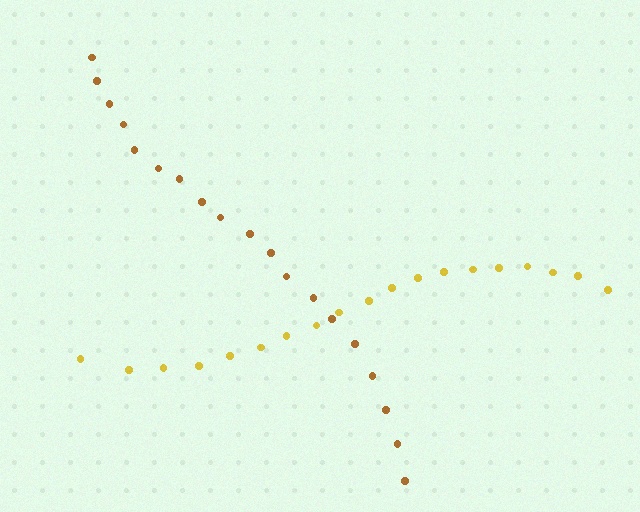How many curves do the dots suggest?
There are 2 distinct paths.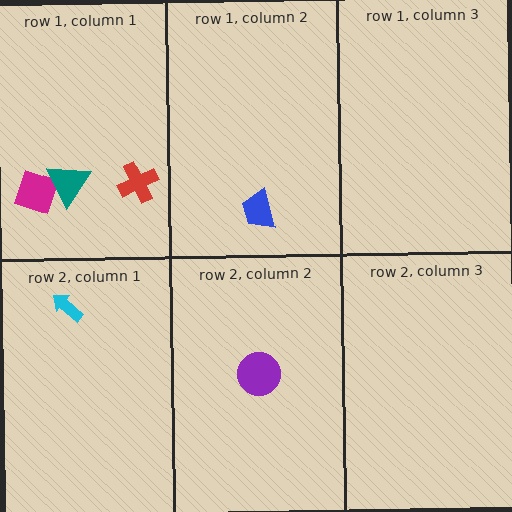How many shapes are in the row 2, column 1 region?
1.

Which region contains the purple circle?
The row 2, column 2 region.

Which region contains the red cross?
The row 1, column 1 region.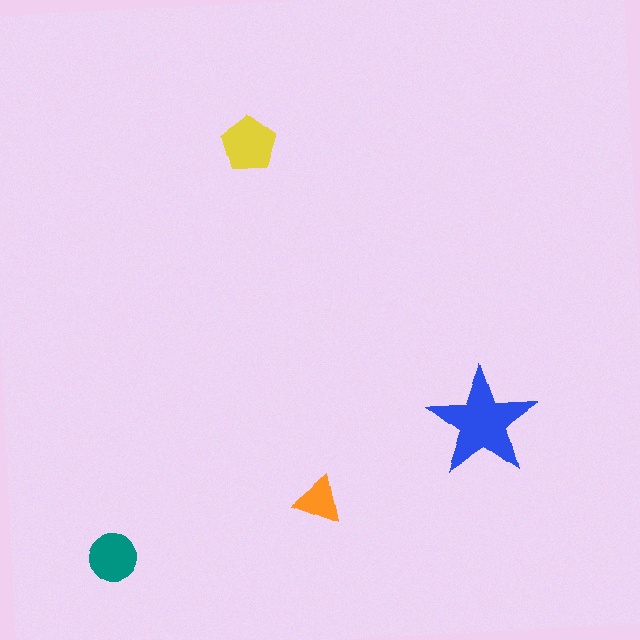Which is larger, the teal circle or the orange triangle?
The teal circle.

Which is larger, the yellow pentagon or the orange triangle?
The yellow pentagon.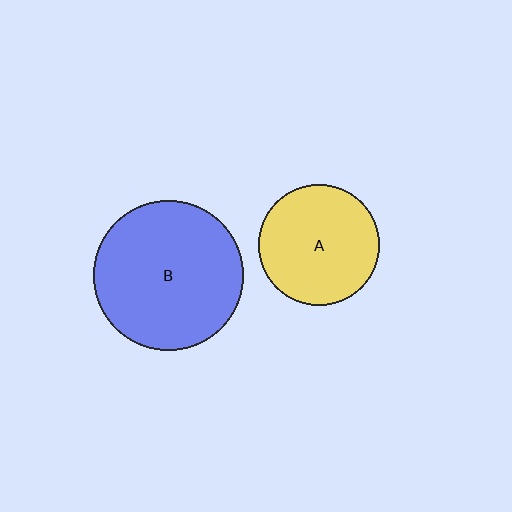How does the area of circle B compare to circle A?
Approximately 1.5 times.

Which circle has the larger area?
Circle B (blue).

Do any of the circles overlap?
No, none of the circles overlap.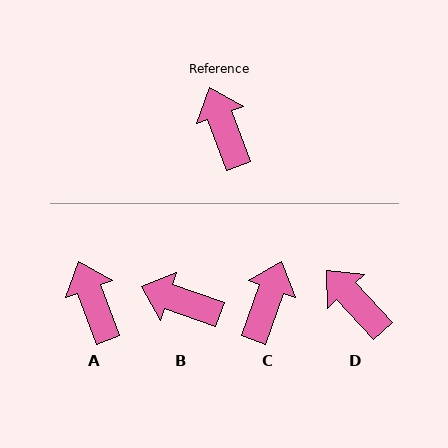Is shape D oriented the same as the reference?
No, it is off by about 22 degrees.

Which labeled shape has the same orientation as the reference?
A.